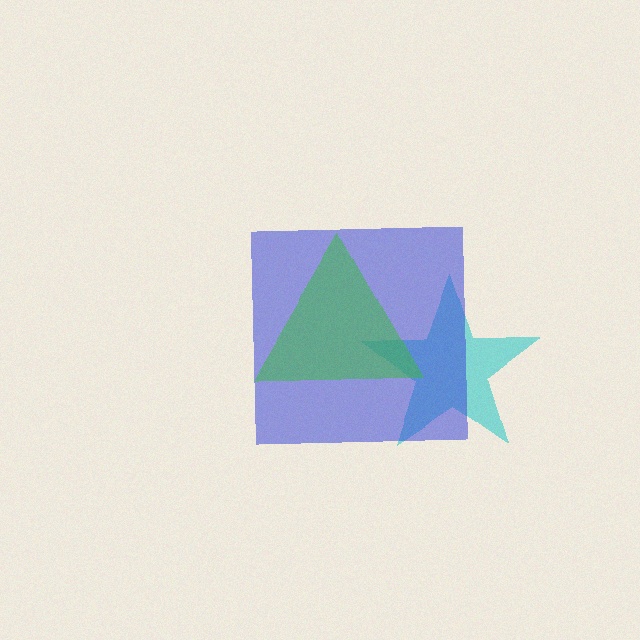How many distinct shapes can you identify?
There are 3 distinct shapes: a cyan star, a blue square, a green triangle.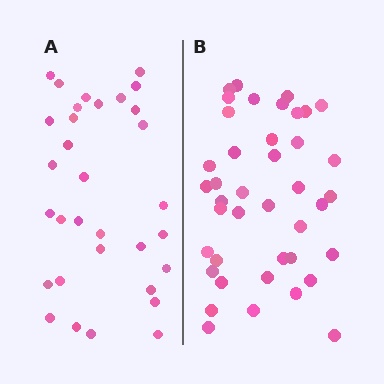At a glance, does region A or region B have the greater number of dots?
Region B (the right region) has more dots.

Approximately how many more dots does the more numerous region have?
Region B has roughly 8 or so more dots than region A.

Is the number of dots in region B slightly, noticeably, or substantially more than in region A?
Region B has noticeably more, but not dramatically so. The ratio is roughly 1.3 to 1.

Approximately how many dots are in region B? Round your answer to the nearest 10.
About 40 dots. (The exact count is 41, which rounds to 40.)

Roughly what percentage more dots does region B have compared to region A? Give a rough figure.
About 30% more.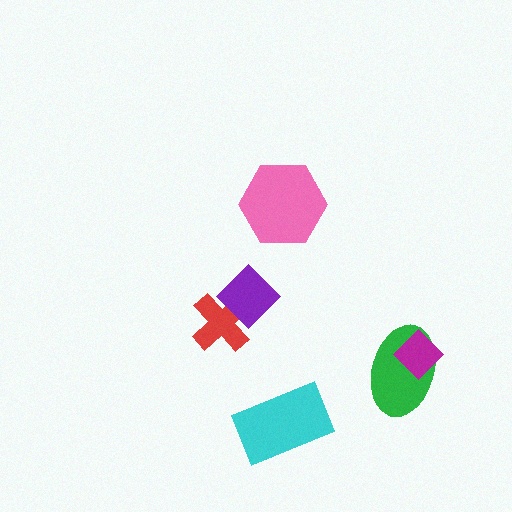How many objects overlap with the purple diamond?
1 object overlaps with the purple diamond.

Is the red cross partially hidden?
Yes, it is partially covered by another shape.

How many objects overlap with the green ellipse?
1 object overlaps with the green ellipse.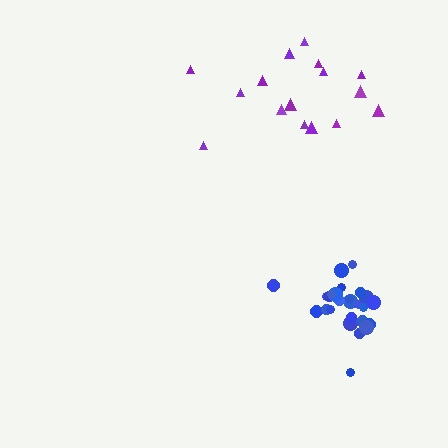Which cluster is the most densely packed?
Blue.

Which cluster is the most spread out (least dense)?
Purple.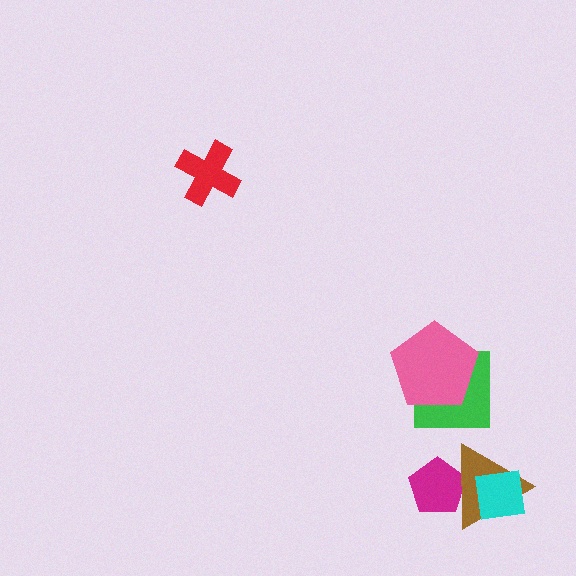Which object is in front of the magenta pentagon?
The brown triangle is in front of the magenta pentagon.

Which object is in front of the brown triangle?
The cyan square is in front of the brown triangle.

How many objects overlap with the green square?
1 object overlaps with the green square.